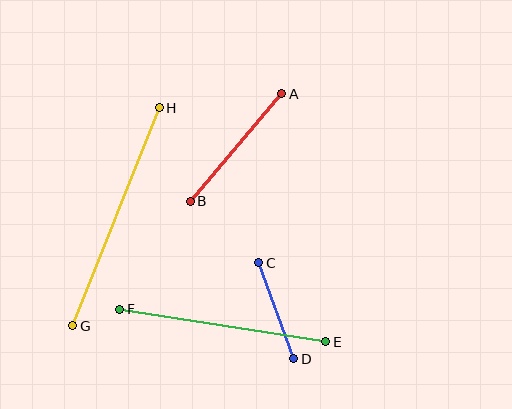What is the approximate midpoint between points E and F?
The midpoint is at approximately (223, 326) pixels.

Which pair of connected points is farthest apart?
Points G and H are farthest apart.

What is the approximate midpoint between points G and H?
The midpoint is at approximately (116, 217) pixels.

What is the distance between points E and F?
The distance is approximately 209 pixels.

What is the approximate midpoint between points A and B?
The midpoint is at approximately (236, 148) pixels.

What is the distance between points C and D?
The distance is approximately 102 pixels.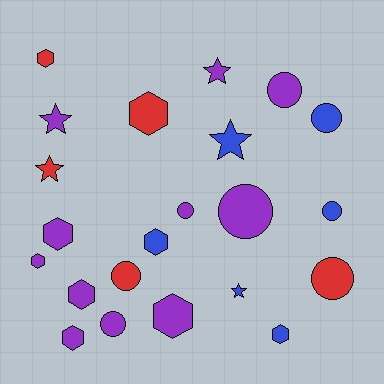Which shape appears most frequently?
Hexagon, with 9 objects.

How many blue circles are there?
There are 2 blue circles.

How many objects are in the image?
There are 22 objects.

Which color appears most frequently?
Purple, with 11 objects.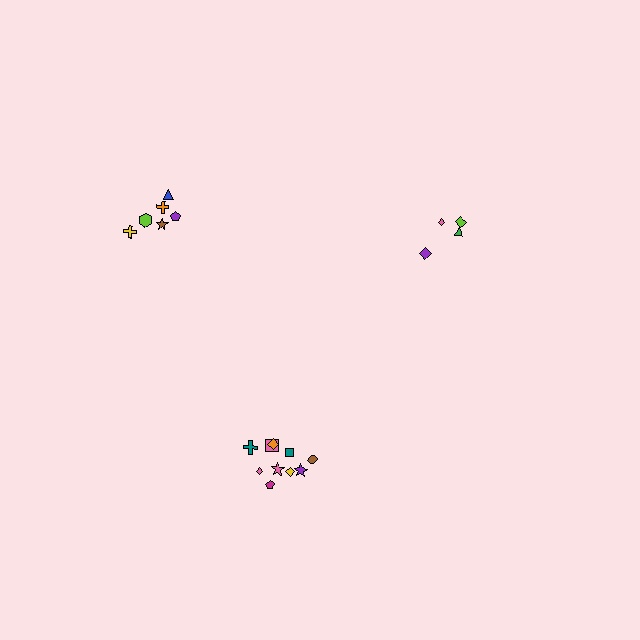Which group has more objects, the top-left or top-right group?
The top-left group.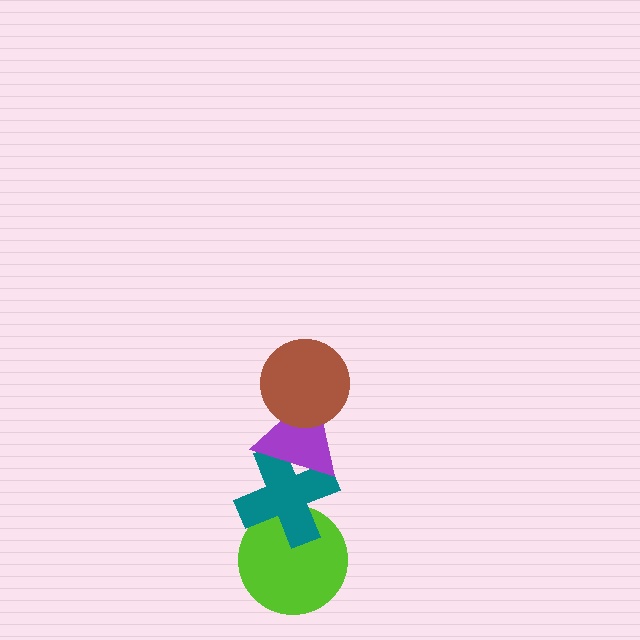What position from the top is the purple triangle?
The purple triangle is 2nd from the top.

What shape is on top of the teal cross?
The purple triangle is on top of the teal cross.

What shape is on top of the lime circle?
The teal cross is on top of the lime circle.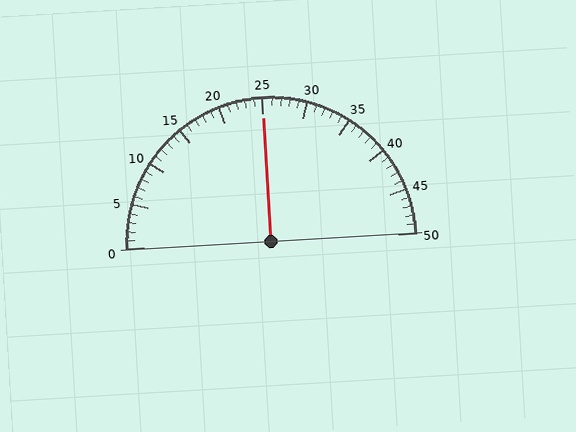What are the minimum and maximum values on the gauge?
The gauge ranges from 0 to 50.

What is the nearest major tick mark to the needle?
The nearest major tick mark is 25.